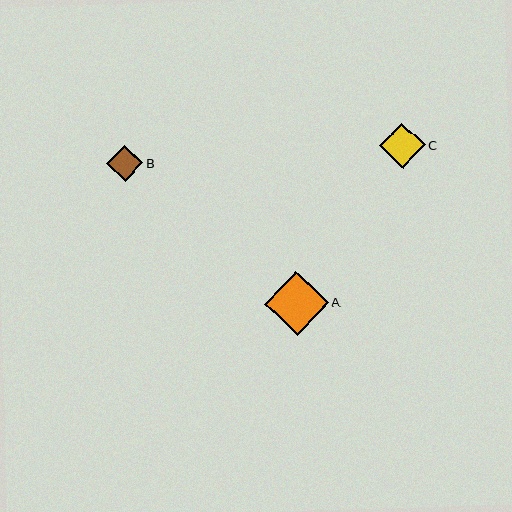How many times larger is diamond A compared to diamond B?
Diamond A is approximately 1.8 times the size of diamond B.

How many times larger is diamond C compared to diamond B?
Diamond C is approximately 1.3 times the size of diamond B.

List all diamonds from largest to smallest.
From largest to smallest: A, C, B.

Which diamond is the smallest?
Diamond B is the smallest with a size of approximately 36 pixels.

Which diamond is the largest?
Diamond A is the largest with a size of approximately 64 pixels.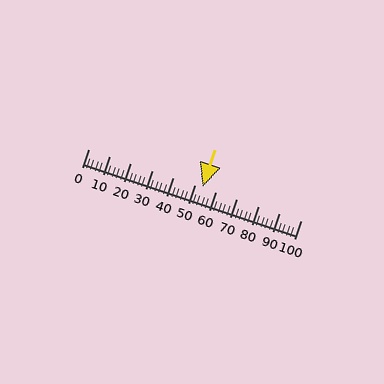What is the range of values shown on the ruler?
The ruler shows values from 0 to 100.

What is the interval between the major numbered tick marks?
The major tick marks are spaced 10 units apart.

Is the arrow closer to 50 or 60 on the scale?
The arrow is closer to 50.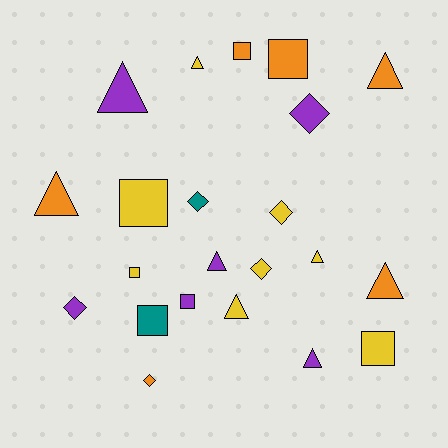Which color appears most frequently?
Yellow, with 8 objects.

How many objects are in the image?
There are 22 objects.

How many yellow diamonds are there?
There are 2 yellow diamonds.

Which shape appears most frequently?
Triangle, with 9 objects.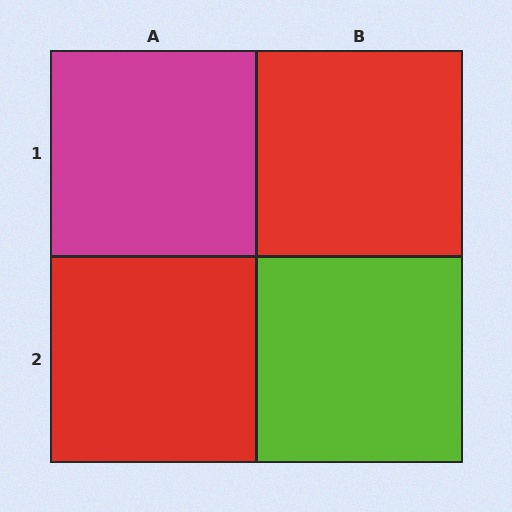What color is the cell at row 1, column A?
Magenta.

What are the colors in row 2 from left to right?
Red, lime.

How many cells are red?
2 cells are red.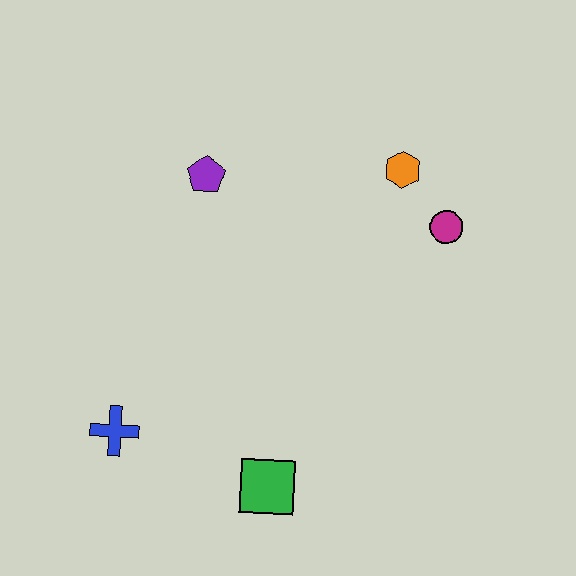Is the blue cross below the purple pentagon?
Yes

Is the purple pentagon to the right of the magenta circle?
No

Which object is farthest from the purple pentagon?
The green square is farthest from the purple pentagon.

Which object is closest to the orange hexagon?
The magenta circle is closest to the orange hexagon.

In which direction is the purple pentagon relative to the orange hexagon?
The purple pentagon is to the left of the orange hexagon.